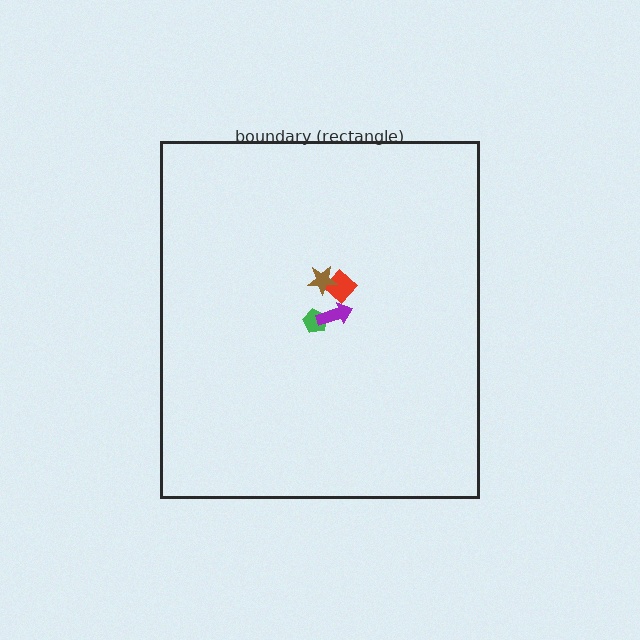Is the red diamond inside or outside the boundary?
Inside.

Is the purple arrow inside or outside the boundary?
Inside.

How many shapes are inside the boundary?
4 inside, 0 outside.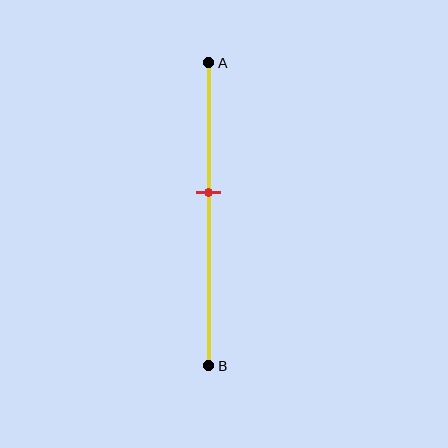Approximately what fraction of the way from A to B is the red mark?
The red mark is approximately 45% of the way from A to B.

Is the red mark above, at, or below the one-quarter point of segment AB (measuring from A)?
The red mark is below the one-quarter point of segment AB.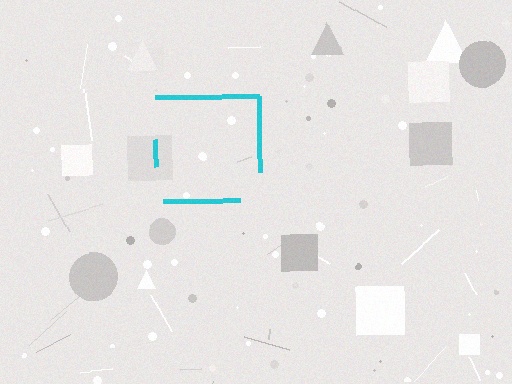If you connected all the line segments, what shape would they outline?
They would outline a square.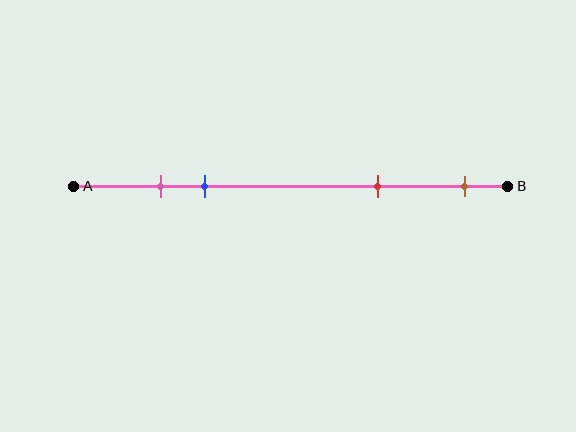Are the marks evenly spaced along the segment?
No, the marks are not evenly spaced.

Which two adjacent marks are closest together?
The pink and blue marks are the closest adjacent pair.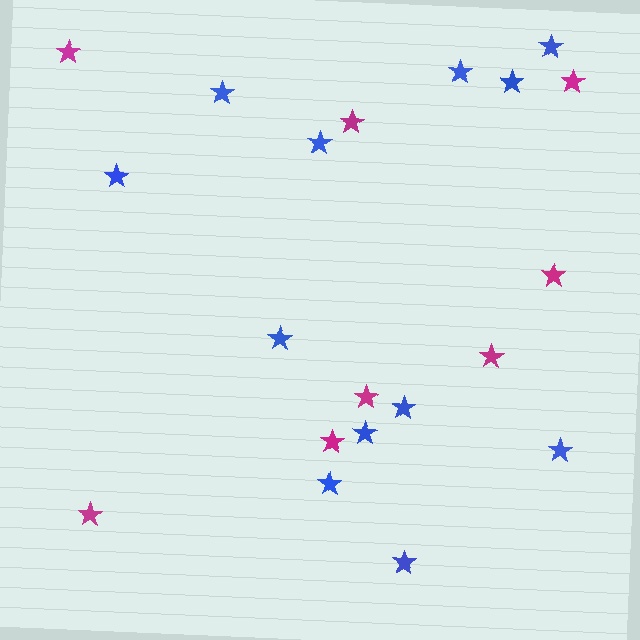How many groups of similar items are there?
There are 2 groups: one group of magenta stars (8) and one group of blue stars (12).